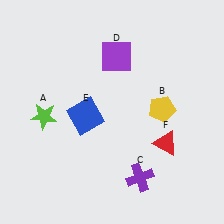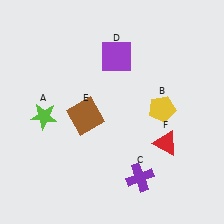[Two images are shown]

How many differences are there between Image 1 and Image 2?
There is 1 difference between the two images.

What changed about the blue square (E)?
In Image 1, E is blue. In Image 2, it changed to brown.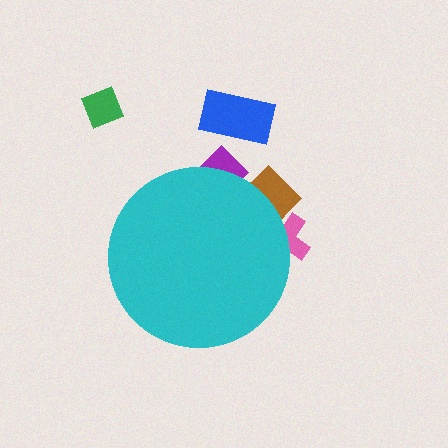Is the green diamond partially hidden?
No, the green diamond is fully visible.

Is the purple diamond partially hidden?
Yes, the purple diamond is partially hidden behind the cyan circle.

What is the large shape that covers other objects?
A cyan circle.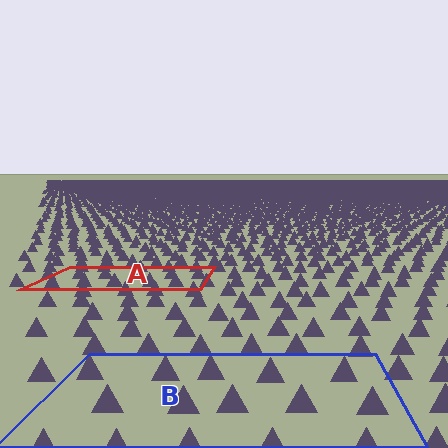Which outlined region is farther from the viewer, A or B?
Region A is farther from the viewer — the texture elements inside it appear smaller and more densely packed.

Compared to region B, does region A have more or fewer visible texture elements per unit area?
Region A has more texture elements per unit area — they are packed more densely because it is farther away.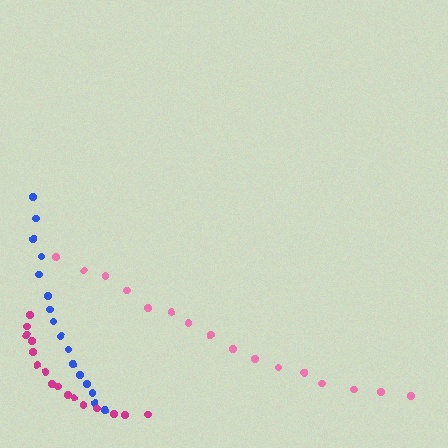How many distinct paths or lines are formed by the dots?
There are 3 distinct paths.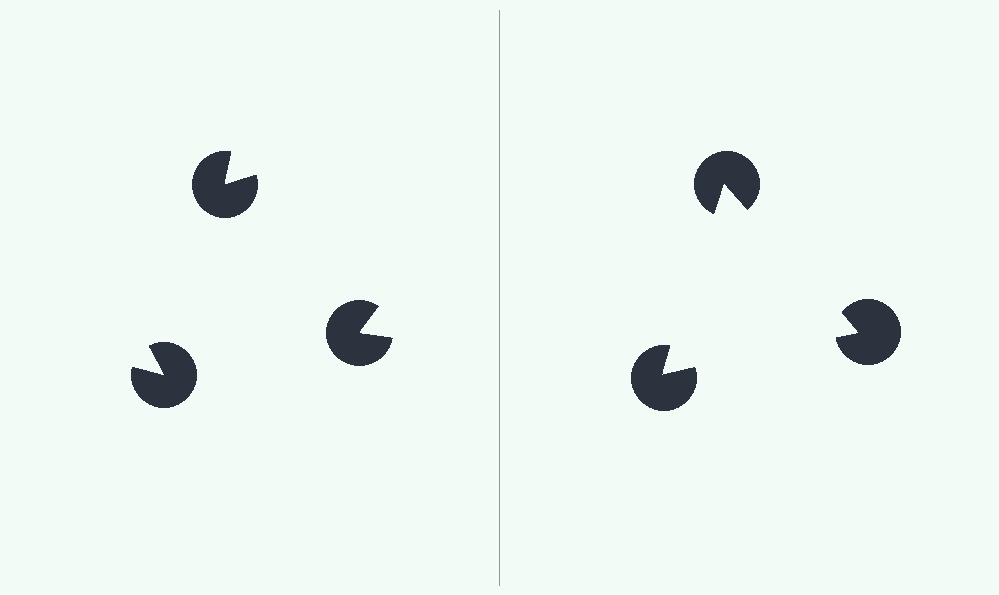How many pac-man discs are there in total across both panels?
6 — 3 on each side.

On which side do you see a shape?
An illusory triangle appears on the right side. On the left side the wedge cuts are rotated, so no coherent shape forms.